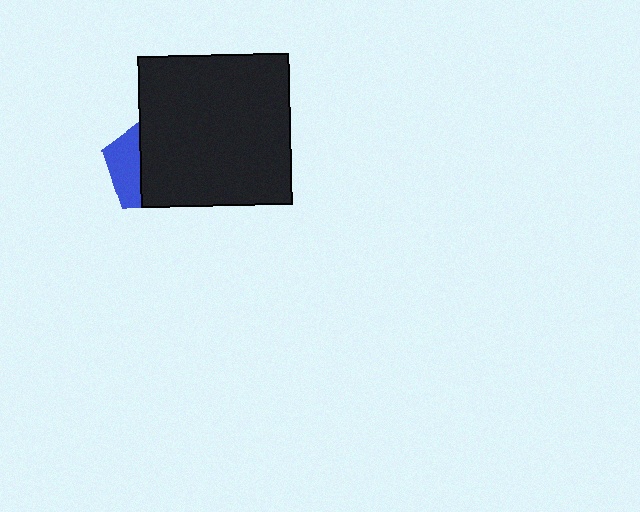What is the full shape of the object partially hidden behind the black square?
The partially hidden object is a blue pentagon.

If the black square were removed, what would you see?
You would see the complete blue pentagon.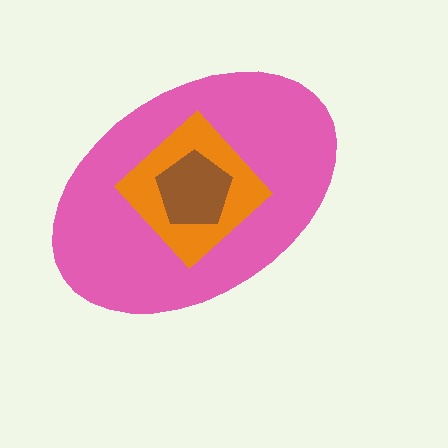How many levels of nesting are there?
3.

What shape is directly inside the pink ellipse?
The orange diamond.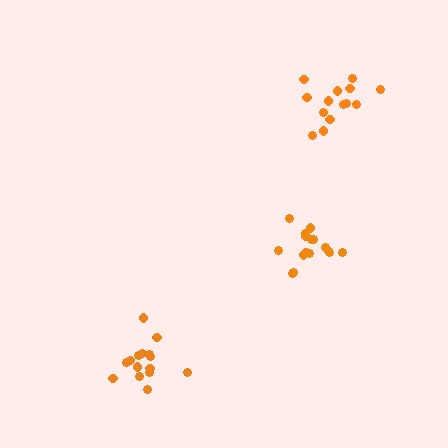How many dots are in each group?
Group 1: 16 dots, Group 2: 14 dots, Group 3: 15 dots (45 total).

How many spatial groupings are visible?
There are 3 spatial groupings.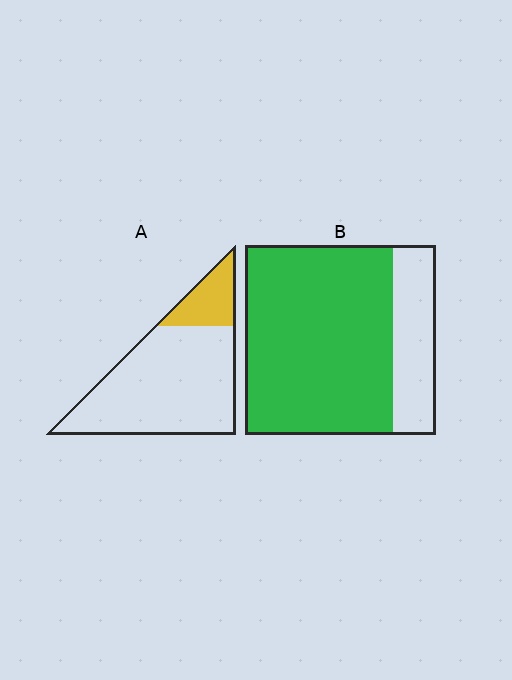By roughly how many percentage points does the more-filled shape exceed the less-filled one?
By roughly 60 percentage points (B over A).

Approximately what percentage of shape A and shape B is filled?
A is approximately 20% and B is approximately 75%.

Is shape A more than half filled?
No.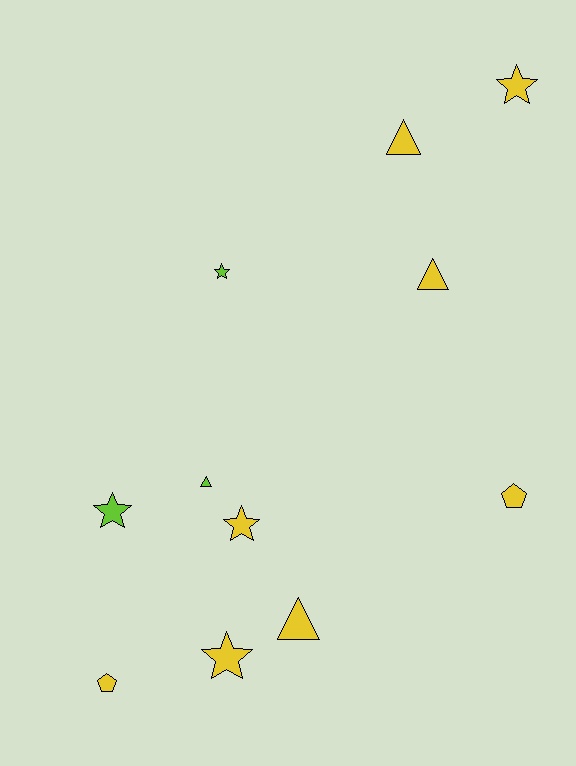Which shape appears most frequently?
Star, with 5 objects.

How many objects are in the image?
There are 11 objects.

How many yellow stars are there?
There are 3 yellow stars.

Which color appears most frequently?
Yellow, with 8 objects.